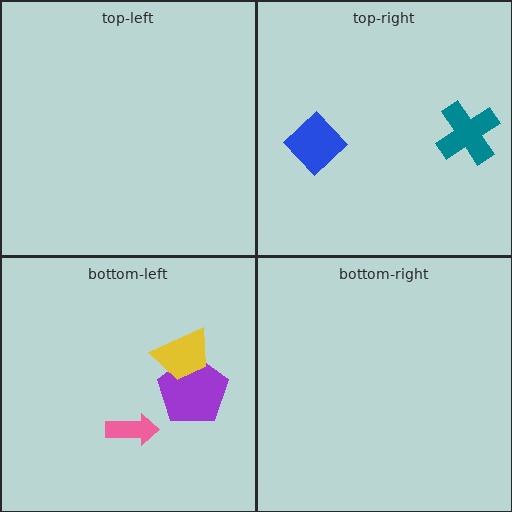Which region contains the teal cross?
The top-right region.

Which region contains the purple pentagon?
The bottom-left region.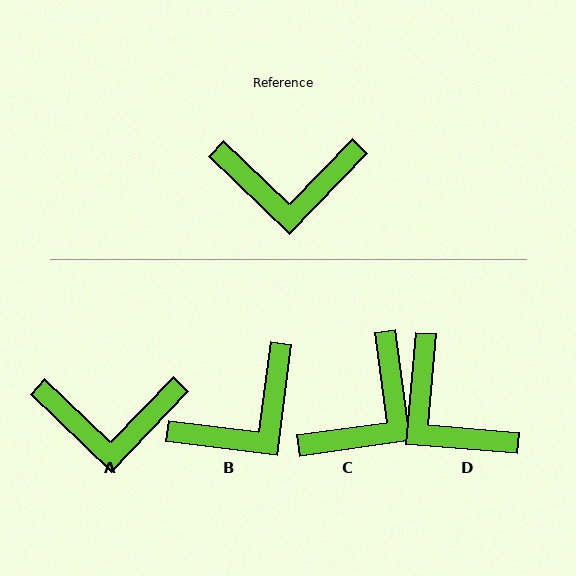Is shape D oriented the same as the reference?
No, it is off by about 51 degrees.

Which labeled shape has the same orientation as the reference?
A.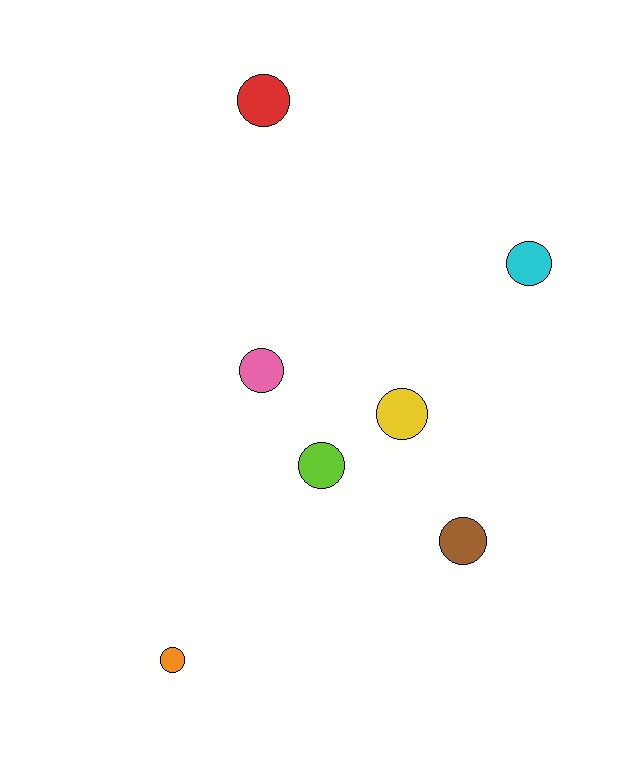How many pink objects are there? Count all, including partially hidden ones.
There is 1 pink object.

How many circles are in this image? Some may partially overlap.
There are 7 circles.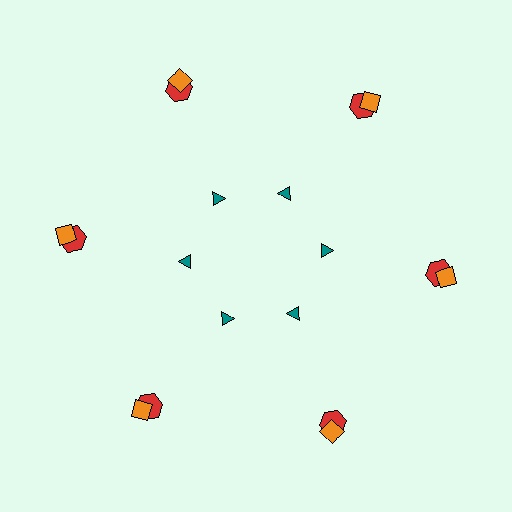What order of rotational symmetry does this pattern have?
This pattern has 6-fold rotational symmetry.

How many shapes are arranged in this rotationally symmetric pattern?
There are 18 shapes, arranged in 6 groups of 3.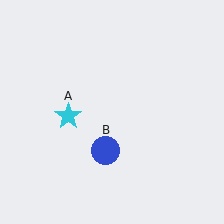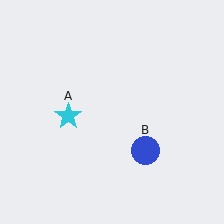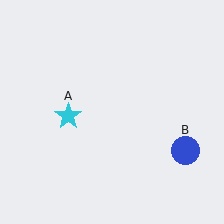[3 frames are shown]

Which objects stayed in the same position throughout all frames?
Cyan star (object A) remained stationary.